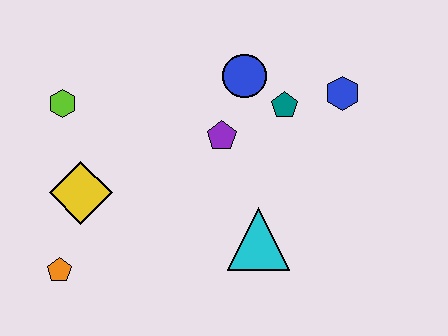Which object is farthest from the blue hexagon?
The orange pentagon is farthest from the blue hexagon.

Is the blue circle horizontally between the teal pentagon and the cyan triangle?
No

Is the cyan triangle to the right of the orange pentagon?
Yes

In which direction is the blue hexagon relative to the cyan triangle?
The blue hexagon is above the cyan triangle.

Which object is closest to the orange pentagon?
The yellow diamond is closest to the orange pentagon.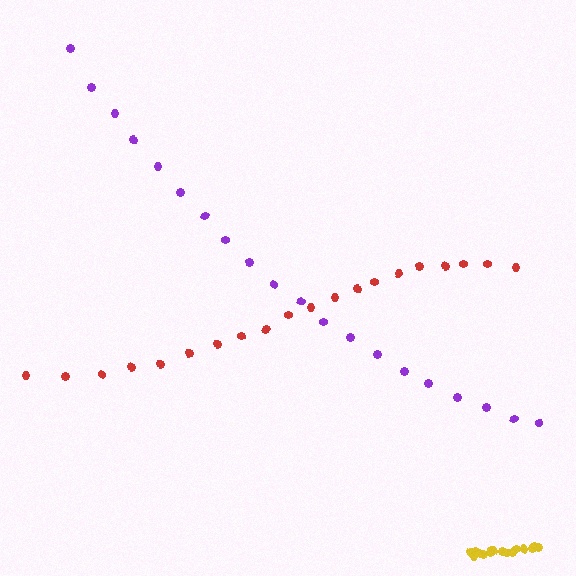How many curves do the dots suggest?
There are 3 distinct paths.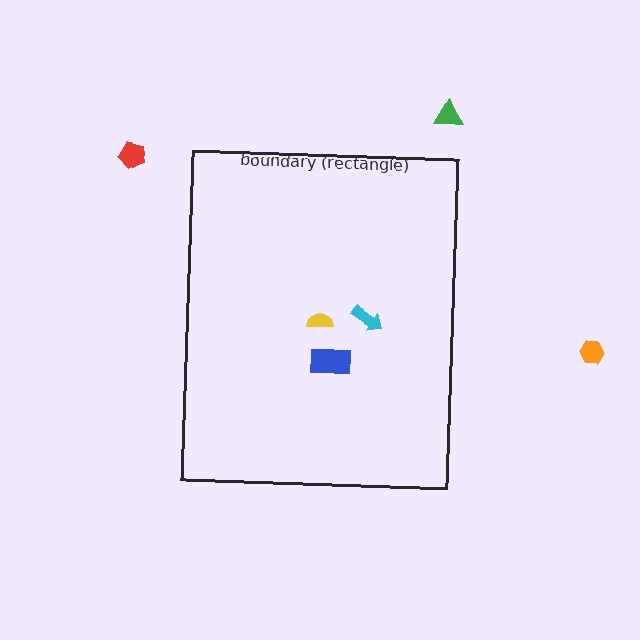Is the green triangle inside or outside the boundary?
Outside.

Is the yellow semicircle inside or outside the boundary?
Inside.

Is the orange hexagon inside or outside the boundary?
Outside.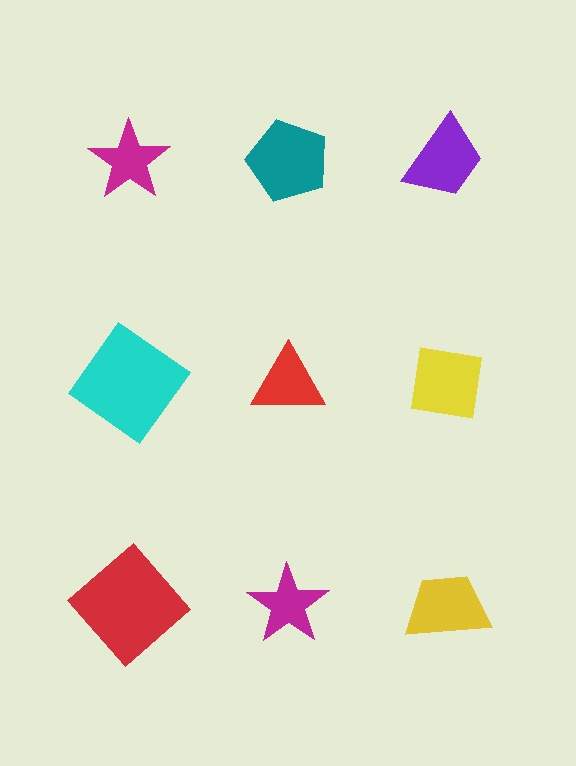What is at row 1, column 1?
A magenta star.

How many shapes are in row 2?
3 shapes.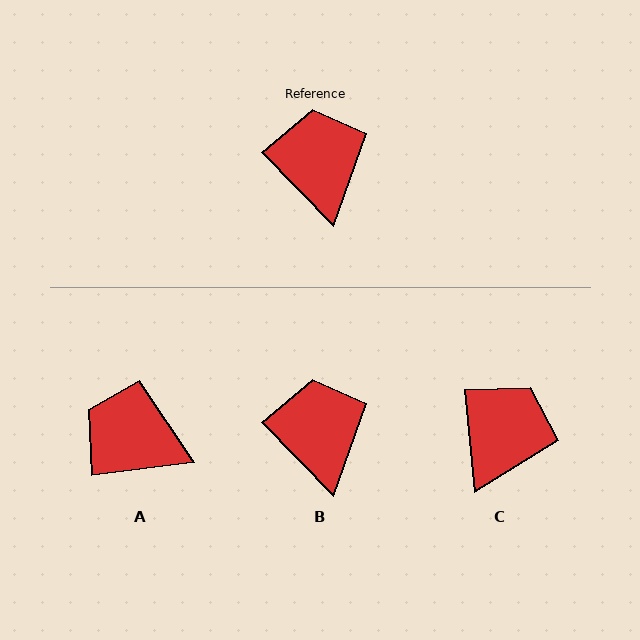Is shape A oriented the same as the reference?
No, it is off by about 53 degrees.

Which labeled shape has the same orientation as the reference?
B.